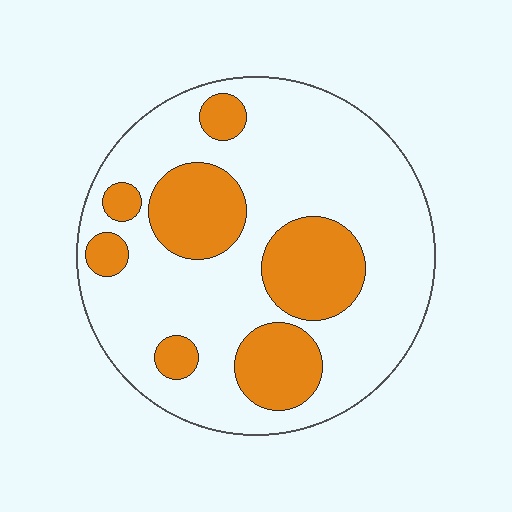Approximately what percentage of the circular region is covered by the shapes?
Approximately 30%.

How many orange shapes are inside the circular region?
7.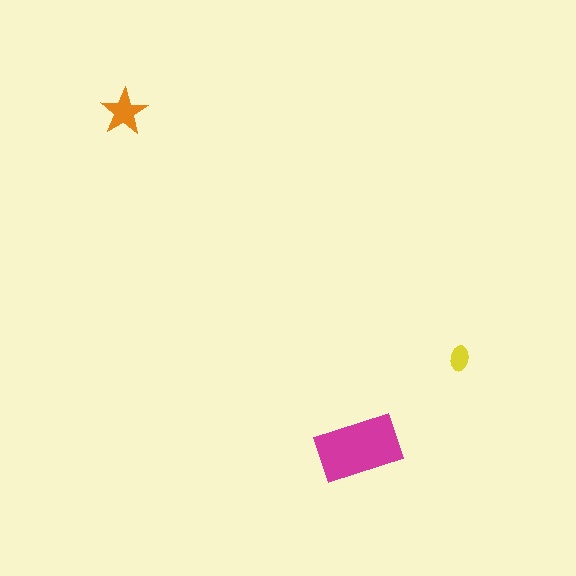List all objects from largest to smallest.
The magenta rectangle, the orange star, the yellow ellipse.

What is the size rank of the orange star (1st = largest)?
2nd.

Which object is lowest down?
The magenta rectangle is bottommost.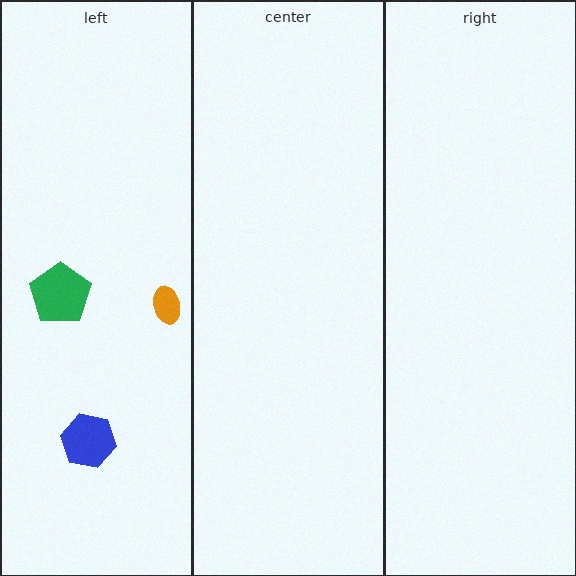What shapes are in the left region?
The blue hexagon, the green pentagon, the orange ellipse.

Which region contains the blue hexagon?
The left region.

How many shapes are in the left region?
3.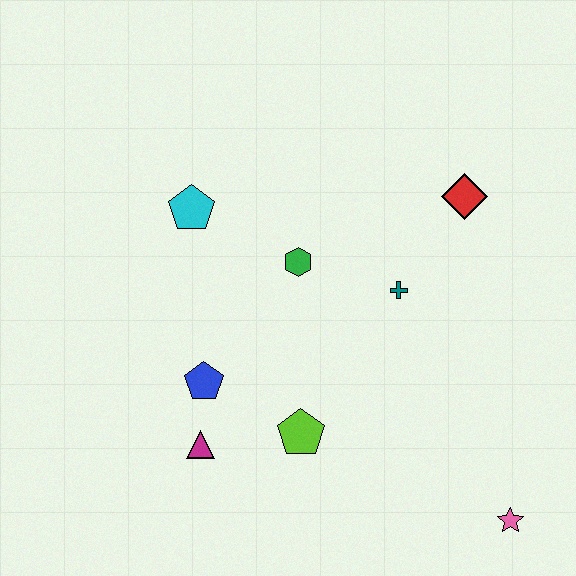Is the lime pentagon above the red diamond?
No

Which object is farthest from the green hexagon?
The pink star is farthest from the green hexagon.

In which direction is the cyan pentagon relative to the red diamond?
The cyan pentagon is to the left of the red diamond.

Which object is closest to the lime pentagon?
The magenta triangle is closest to the lime pentagon.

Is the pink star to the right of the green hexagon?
Yes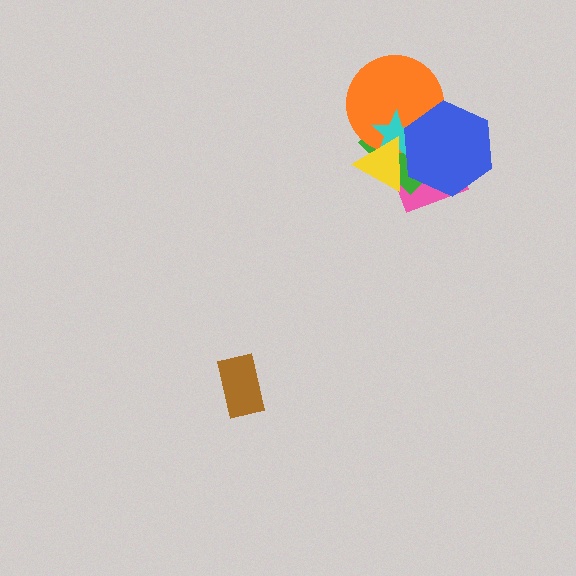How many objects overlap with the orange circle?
4 objects overlap with the orange circle.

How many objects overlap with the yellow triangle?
5 objects overlap with the yellow triangle.